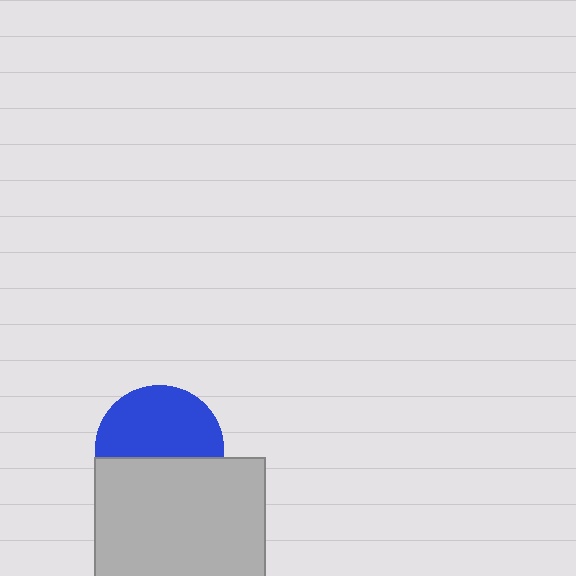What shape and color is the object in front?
The object in front is a light gray square.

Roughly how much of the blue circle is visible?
About half of it is visible (roughly 58%).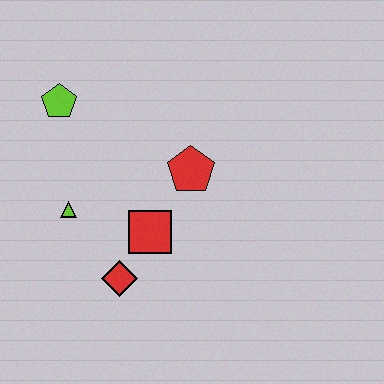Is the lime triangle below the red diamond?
No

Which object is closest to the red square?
The red diamond is closest to the red square.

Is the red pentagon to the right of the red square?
Yes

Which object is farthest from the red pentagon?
The lime pentagon is farthest from the red pentagon.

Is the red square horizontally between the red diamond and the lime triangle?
No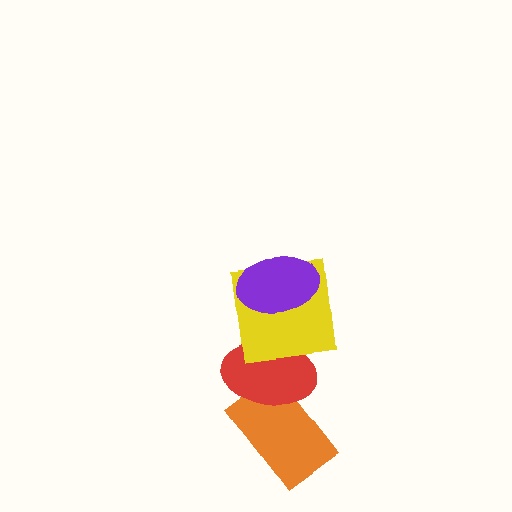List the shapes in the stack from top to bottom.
From top to bottom: the purple ellipse, the yellow square, the red ellipse, the orange rectangle.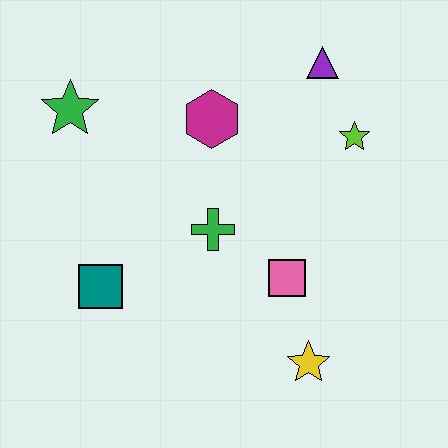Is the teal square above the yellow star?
Yes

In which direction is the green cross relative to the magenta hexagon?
The green cross is below the magenta hexagon.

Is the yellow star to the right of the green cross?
Yes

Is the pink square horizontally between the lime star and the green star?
Yes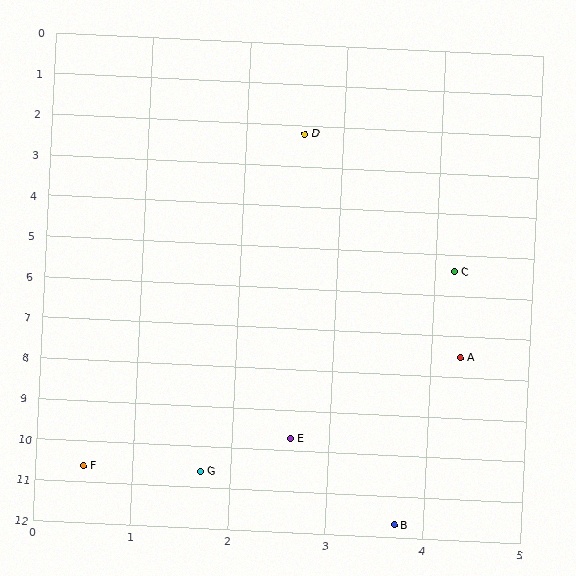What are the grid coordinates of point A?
Point A is at approximately (4.3, 7.5).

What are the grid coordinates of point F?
Point F is at approximately (0.5, 10.6).